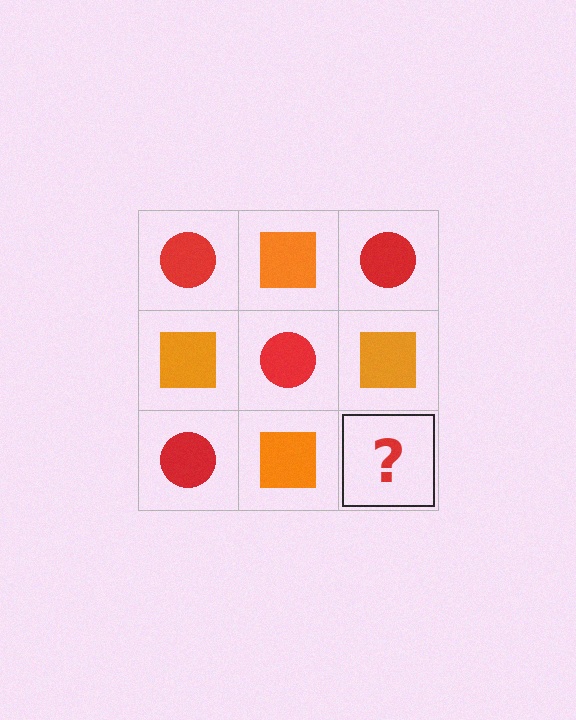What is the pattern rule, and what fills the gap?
The rule is that it alternates red circle and orange square in a checkerboard pattern. The gap should be filled with a red circle.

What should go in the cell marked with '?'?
The missing cell should contain a red circle.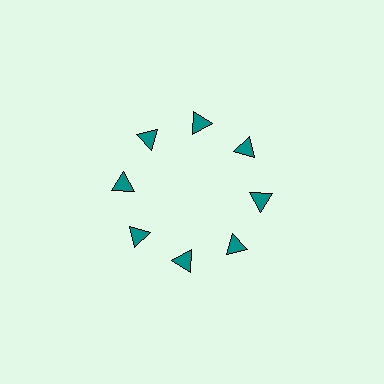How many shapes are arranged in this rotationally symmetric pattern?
There are 8 shapes, arranged in 8 groups of 1.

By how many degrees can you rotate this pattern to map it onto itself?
The pattern maps onto itself every 45 degrees of rotation.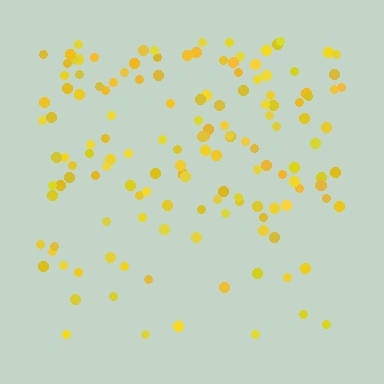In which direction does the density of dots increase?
From bottom to top, with the top side densest.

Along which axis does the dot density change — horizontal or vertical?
Vertical.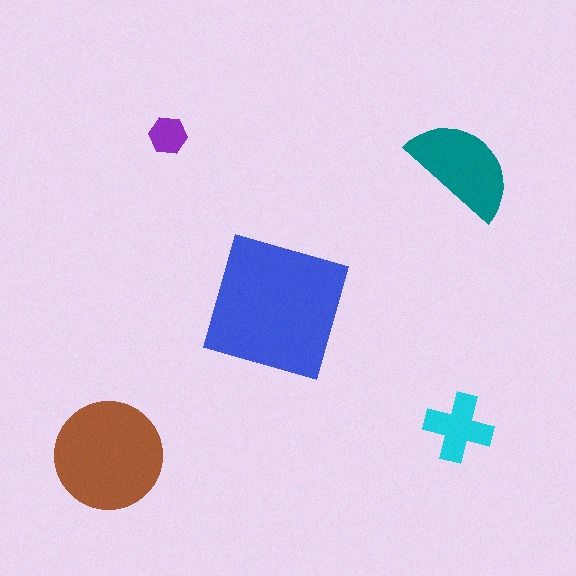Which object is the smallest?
The purple hexagon.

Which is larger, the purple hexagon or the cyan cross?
The cyan cross.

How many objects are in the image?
There are 5 objects in the image.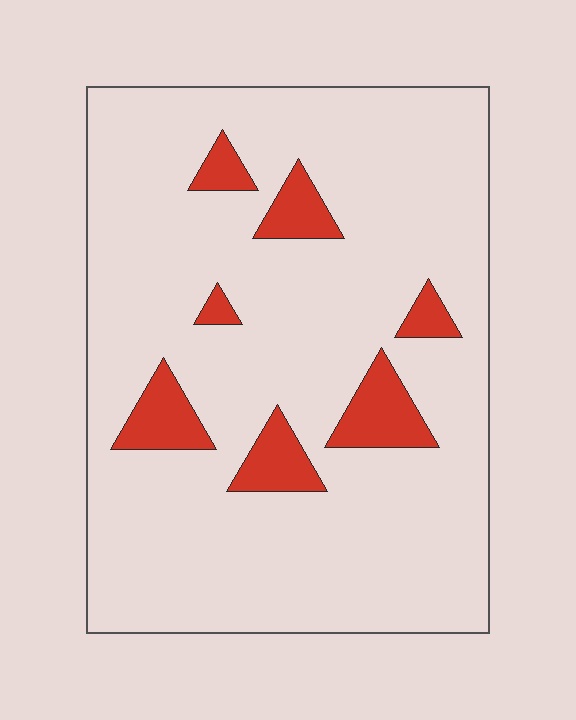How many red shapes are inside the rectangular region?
7.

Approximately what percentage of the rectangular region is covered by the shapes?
Approximately 10%.